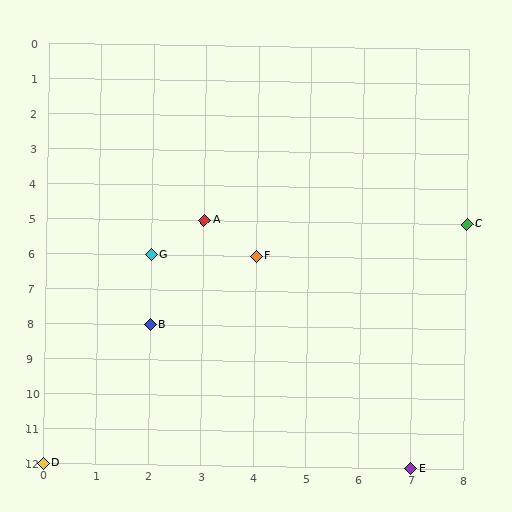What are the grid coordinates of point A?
Point A is at grid coordinates (3, 5).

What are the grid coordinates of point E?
Point E is at grid coordinates (7, 12).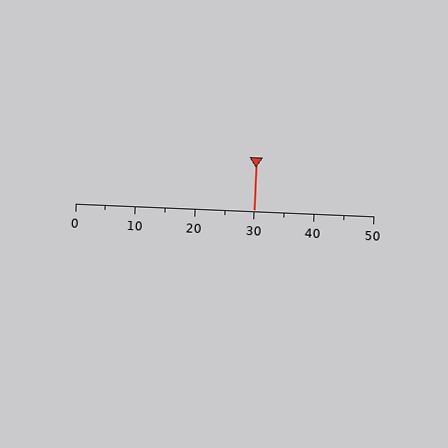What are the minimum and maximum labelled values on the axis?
The axis runs from 0 to 50.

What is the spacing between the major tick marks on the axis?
The major ticks are spaced 10 apart.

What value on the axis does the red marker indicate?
The marker indicates approximately 30.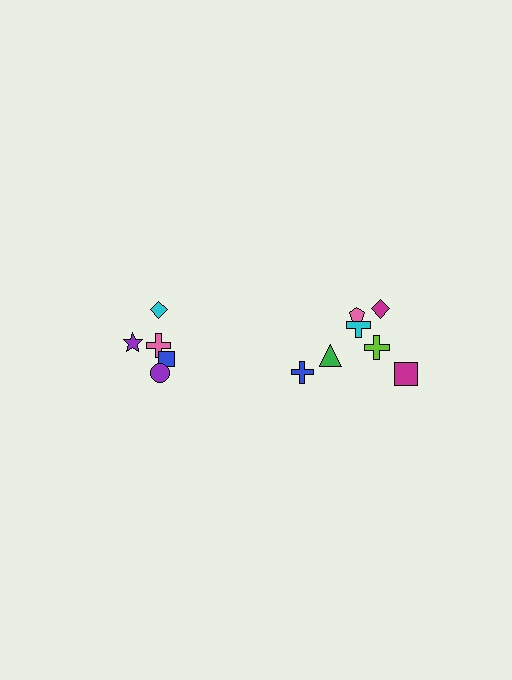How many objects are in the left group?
There are 5 objects.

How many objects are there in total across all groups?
There are 12 objects.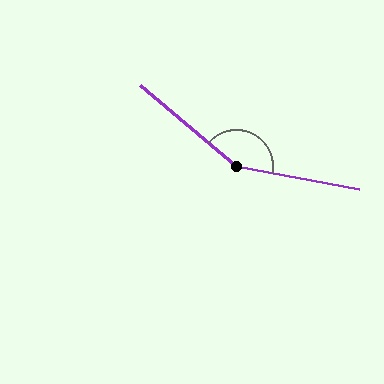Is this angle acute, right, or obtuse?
It is obtuse.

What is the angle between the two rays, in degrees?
Approximately 151 degrees.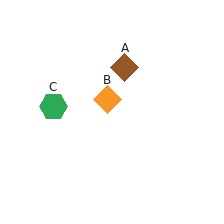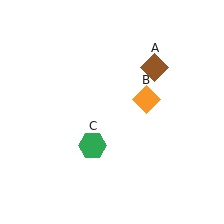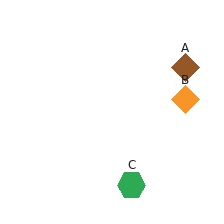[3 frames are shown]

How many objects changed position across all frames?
3 objects changed position: brown diamond (object A), orange diamond (object B), green hexagon (object C).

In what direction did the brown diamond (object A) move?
The brown diamond (object A) moved right.